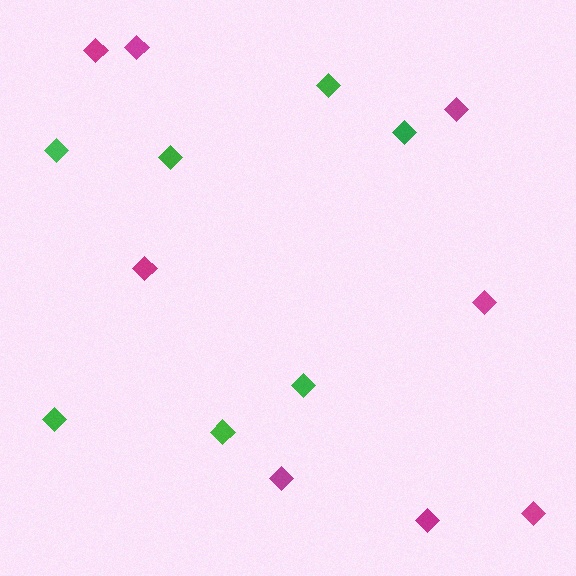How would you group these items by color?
There are 2 groups: one group of green diamonds (7) and one group of magenta diamonds (8).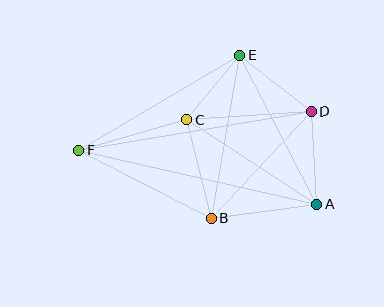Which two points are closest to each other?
Points C and E are closest to each other.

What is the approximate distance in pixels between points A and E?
The distance between A and E is approximately 168 pixels.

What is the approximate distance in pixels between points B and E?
The distance between B and E is approximately 165 pixels.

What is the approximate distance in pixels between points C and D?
The distance between C and D is approximately 125 pixels.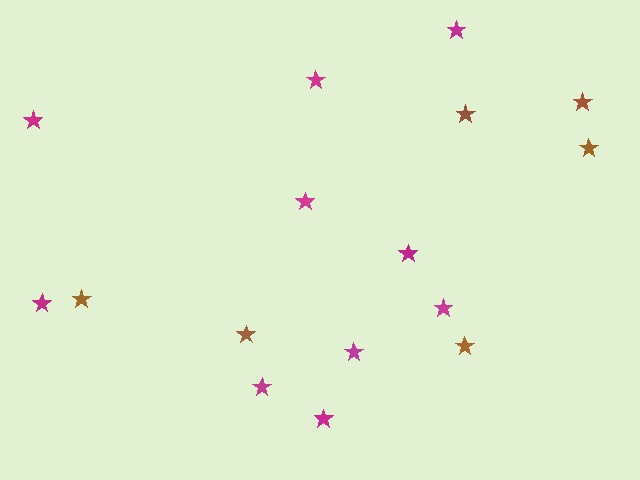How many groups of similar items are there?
There are 2 groups: one group of brown stars (6) and one group of magenta stars (10).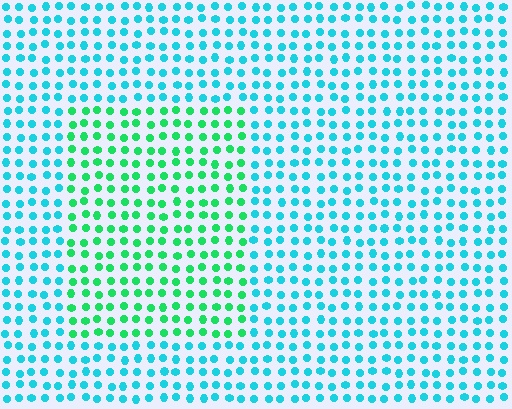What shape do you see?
I see a rectangle.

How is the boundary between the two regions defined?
The boundary is defined purely by a slight shift in hue (about 43 degrees). Spacing, size, and orientation are identical on both sides.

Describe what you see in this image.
The image is filled with small cyan elements in a uniform arrangement. A rectangle-shaped region is visible where the elements are tinted to a slightly different hue, forming a subtle color boundary.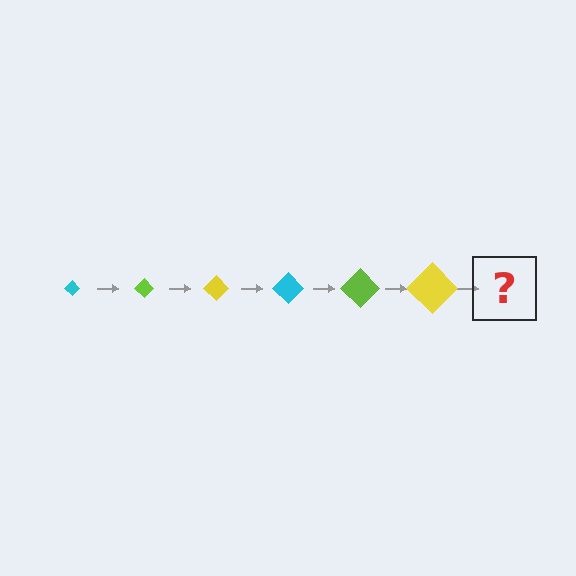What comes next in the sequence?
The next element should be a cyan diamond, larger than the previous one.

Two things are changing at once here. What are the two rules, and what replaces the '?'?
The two rules are that the diamond grows larger each step and the color cycles through cyan, lime, and yellow. The '?' should be a cyan diamond, larger than the previous one.